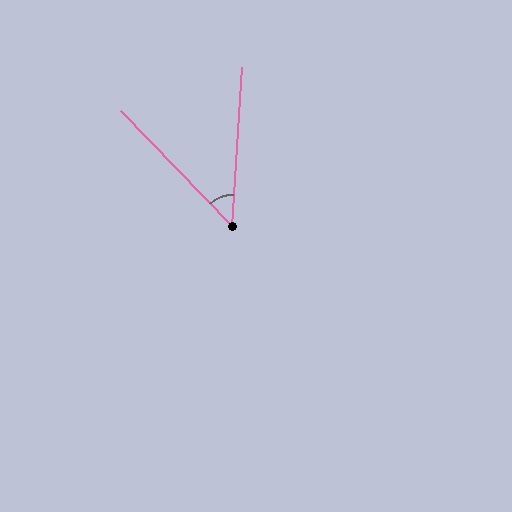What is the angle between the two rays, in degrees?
Approximately 48 degrees.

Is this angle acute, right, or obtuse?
It is acute.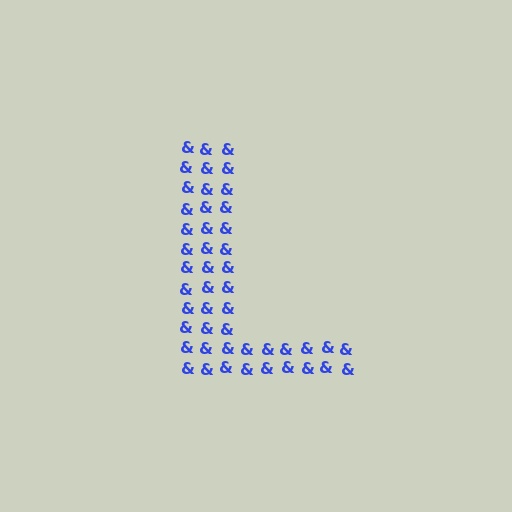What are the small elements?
The small elements are ampersands.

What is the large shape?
The large shape is the letter L.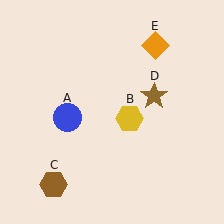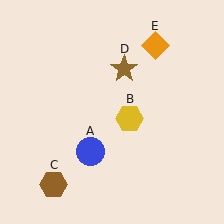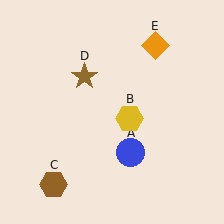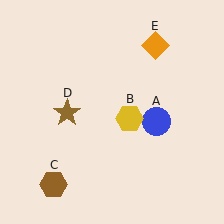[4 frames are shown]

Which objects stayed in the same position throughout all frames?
Yellow hexagon (object B) and brown hexagon (object C) and orange diamond (object E) remained stationary.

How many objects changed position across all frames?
2 objects changed position: blue circle (object A), brown star (object D).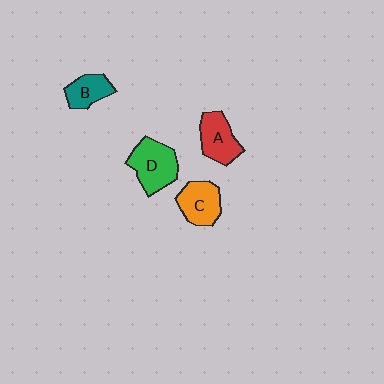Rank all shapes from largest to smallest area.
From largest to smallest: D (green), A (red), C (orange), B (teal).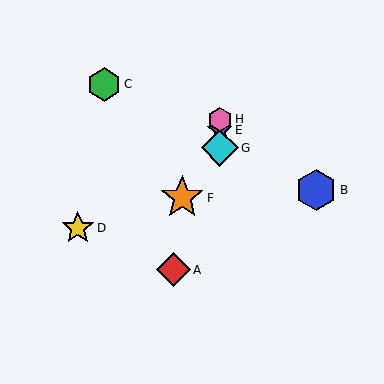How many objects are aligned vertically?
3 objects (E, G, H) are aligned vertically.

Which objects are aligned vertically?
Objects E, G, H are aligned vertically.